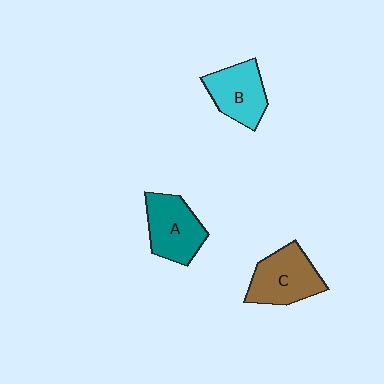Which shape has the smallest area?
Shape B (cyan).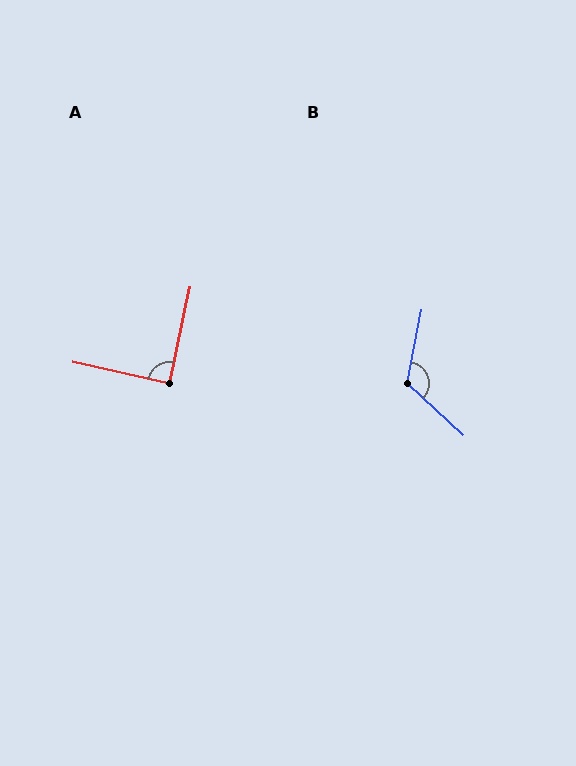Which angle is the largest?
B, at approximately 122 degrees.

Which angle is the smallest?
A, at approximately 89 degrees.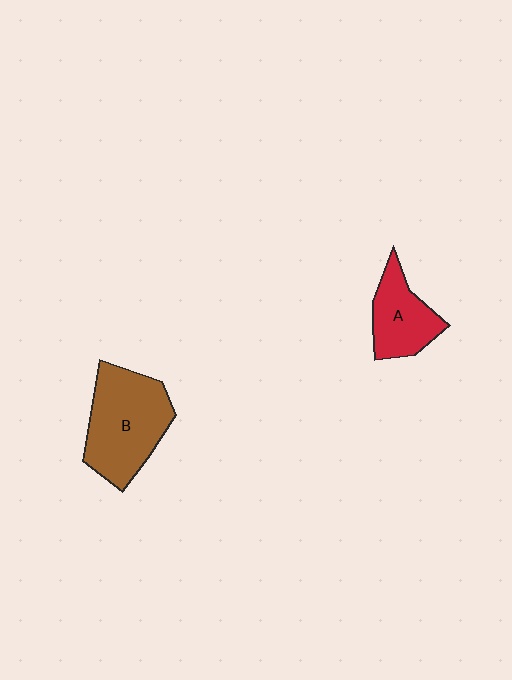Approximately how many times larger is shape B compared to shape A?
Approximately 1.7 times.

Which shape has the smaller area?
Shape A (red).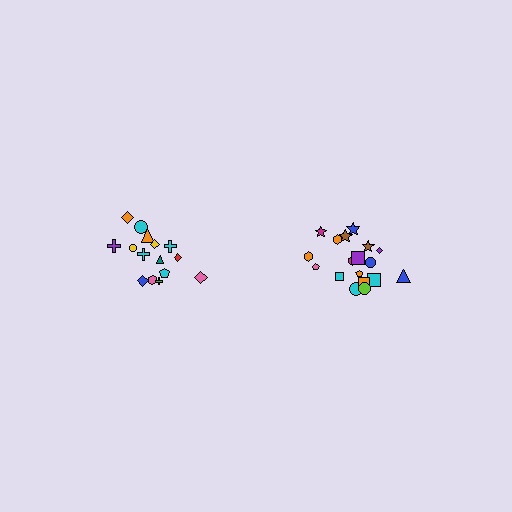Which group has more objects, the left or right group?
The right group.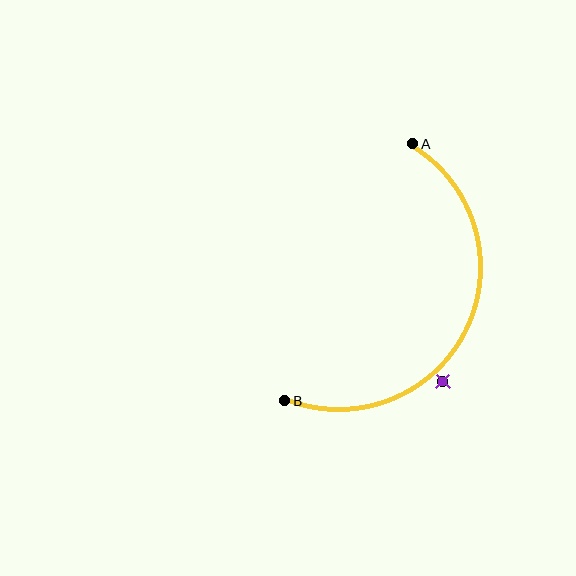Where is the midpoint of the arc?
The arc midpoint is the point on the curve farthest from the straight line joining A and B. It sits to the right of that line.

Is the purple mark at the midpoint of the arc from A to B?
No — the purple mark does not lie on the arc at all. It sits slightly outside the curve.